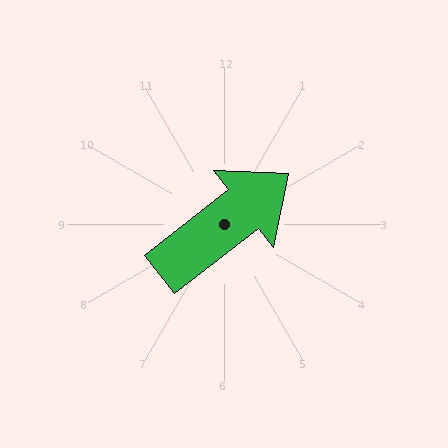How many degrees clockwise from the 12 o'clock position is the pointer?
Approximately 52 degrees.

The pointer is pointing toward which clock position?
Roughly 2 o'clock.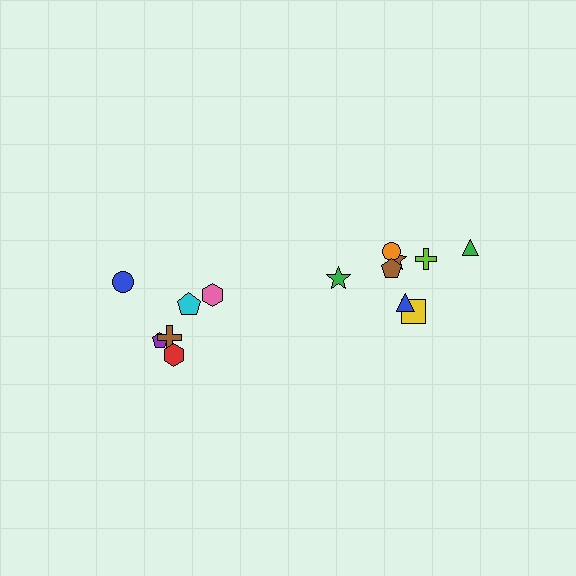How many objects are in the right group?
There are 8 objects.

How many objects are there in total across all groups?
There are 14 objects.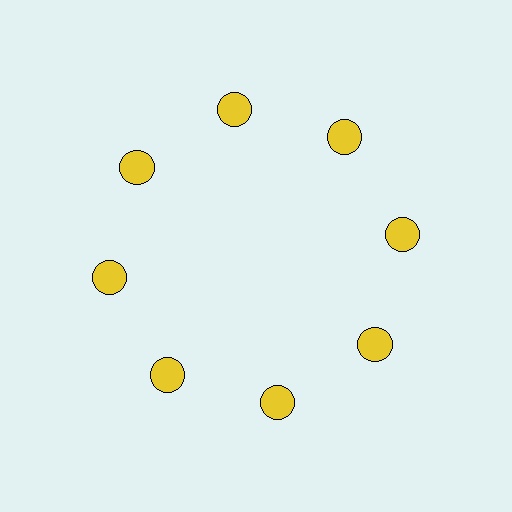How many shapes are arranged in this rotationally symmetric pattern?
There are 8 shapes, arranged in 8 groups of 1.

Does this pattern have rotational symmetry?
Yes, this pattern has 8-fold rotational symmetry. It looks the same after rotating 45 degrees around the center.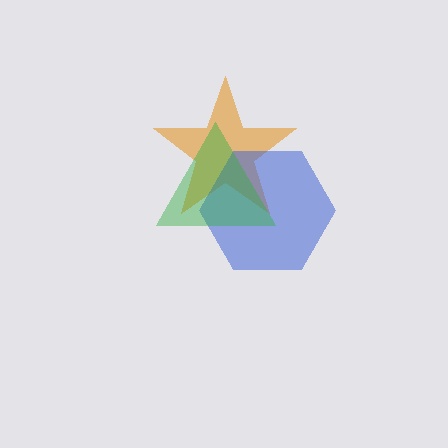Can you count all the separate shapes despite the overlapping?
Yes, there are 3 separate shapes.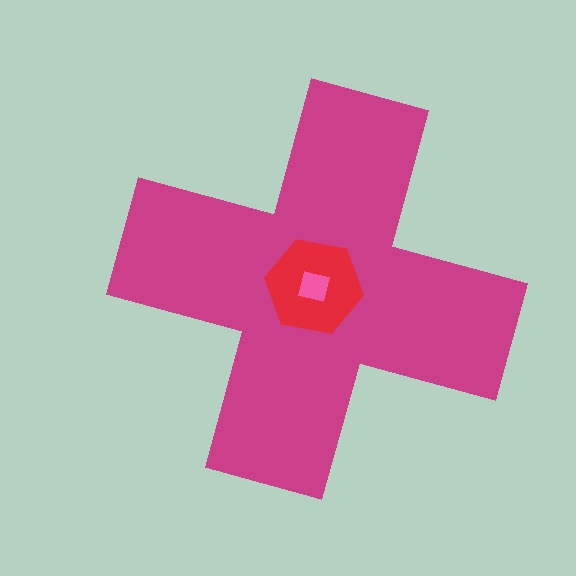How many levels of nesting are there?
3.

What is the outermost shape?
The magenta cross.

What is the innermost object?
The pink square.